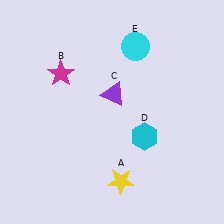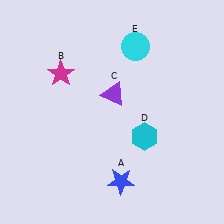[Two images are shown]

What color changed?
The star (A) changed from yellow in Image 1 to blue in Image 2.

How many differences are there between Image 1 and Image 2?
There is 1 difference between the two images.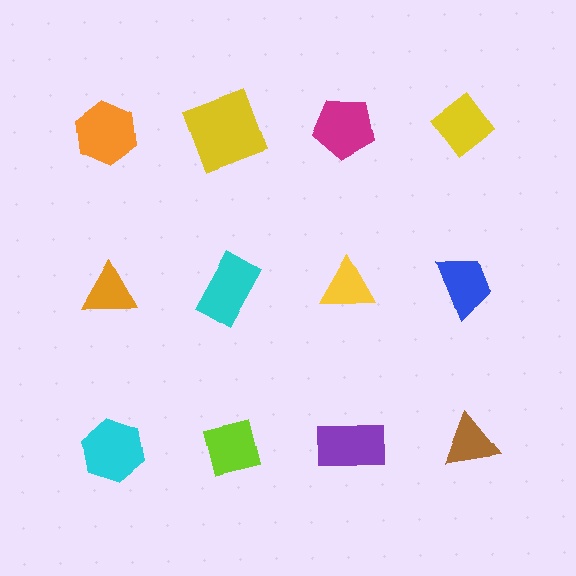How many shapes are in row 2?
4 shapes.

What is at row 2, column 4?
A blue trapezoid.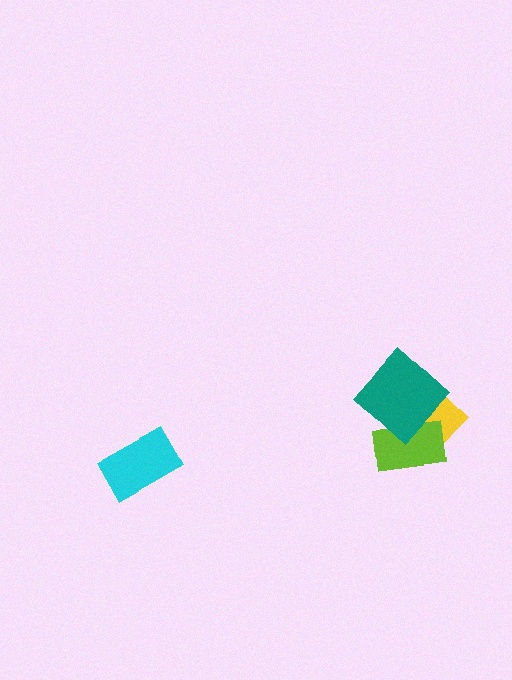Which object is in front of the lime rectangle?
The teal diamond is in front of the lime rectangle.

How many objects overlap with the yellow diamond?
2 objects overlap with the yellow diamond.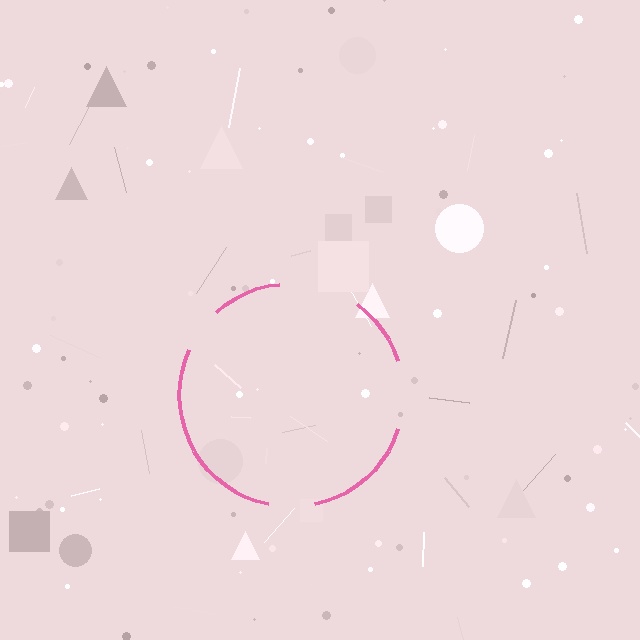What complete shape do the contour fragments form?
The contour fragments form a circle.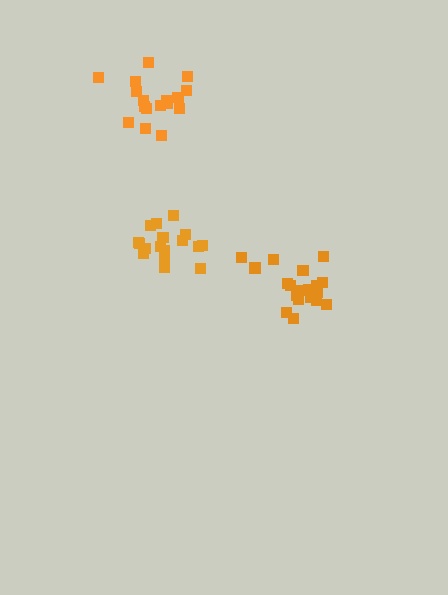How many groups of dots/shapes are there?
There are 3 groups.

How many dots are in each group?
Group 1: 20 dots, Group 2: 17 dots, Group 3: 17 dots (54 total).